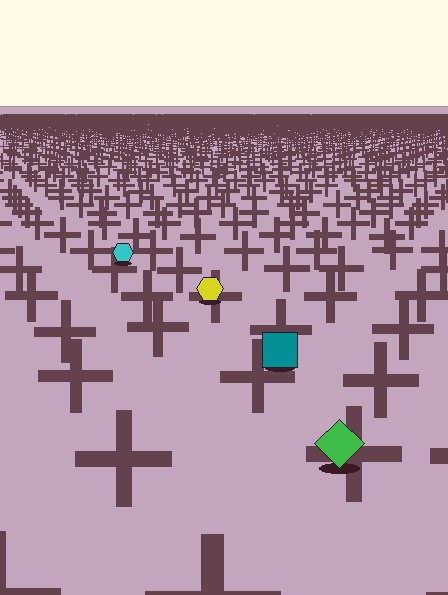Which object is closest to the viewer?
The green diamond is closest. The texture marks near it are larger and more spread out.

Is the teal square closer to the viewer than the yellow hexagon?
Yes. The teal square is closer — you can tell from the texture gradient: the ground texture is coarser near it.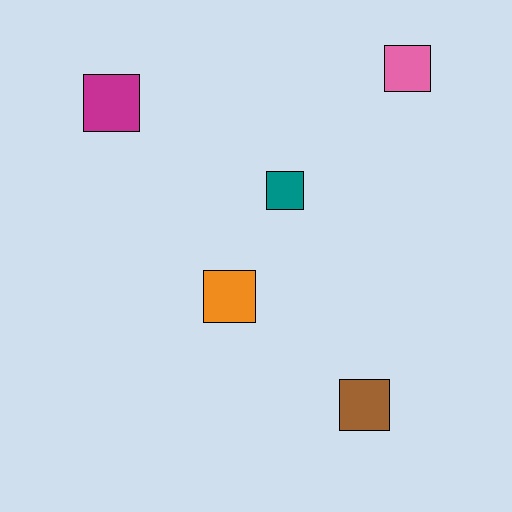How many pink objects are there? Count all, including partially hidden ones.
There is 1 pink object.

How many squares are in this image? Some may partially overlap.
There are 5 squares.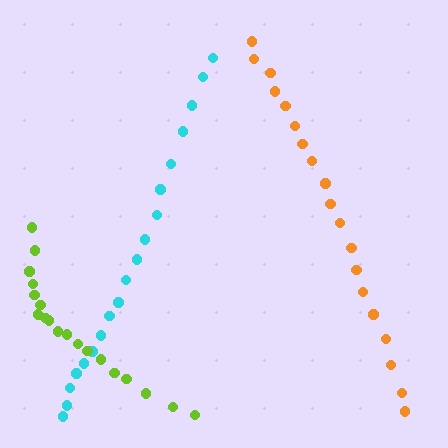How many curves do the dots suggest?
There are 3 distinct paths.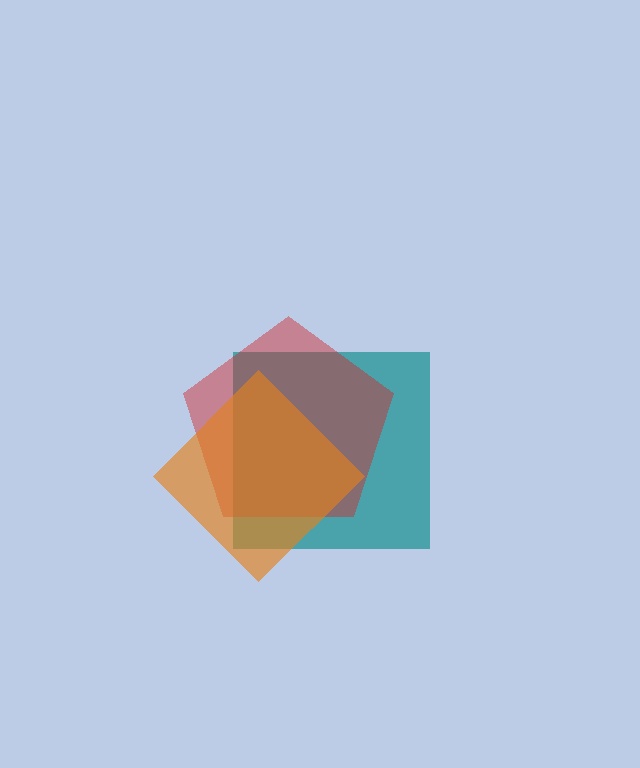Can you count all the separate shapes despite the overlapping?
Yes, there are 3 separate shapes.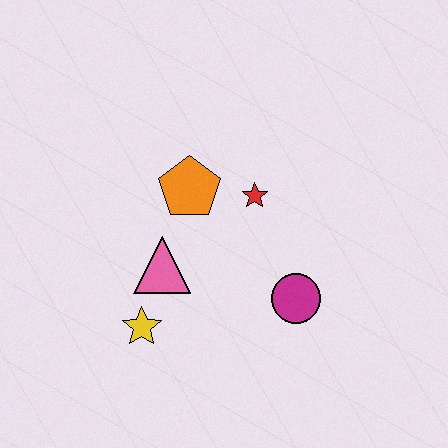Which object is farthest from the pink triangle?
The magenta circle is farthest from the pink triangle.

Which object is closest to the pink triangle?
The yellow star is closest to the pink triangle.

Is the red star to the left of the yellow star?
No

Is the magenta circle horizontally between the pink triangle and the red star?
No